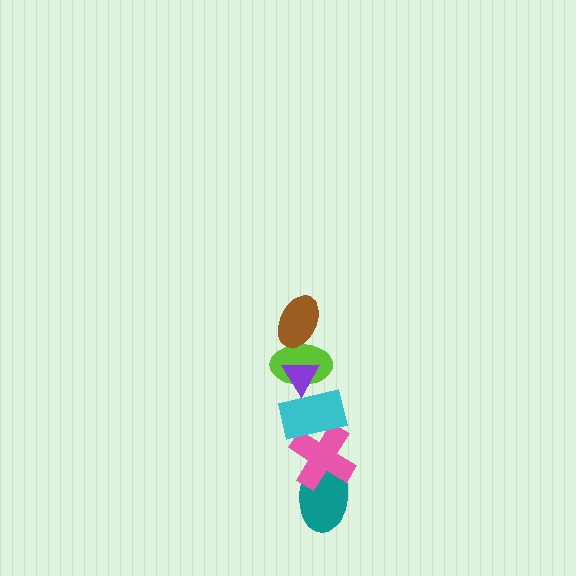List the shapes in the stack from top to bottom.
From top to bottom: the brown ellipse, the purple triangle, the lime ellipse, the cyan rectangle, the pink cross, the teal ellipse.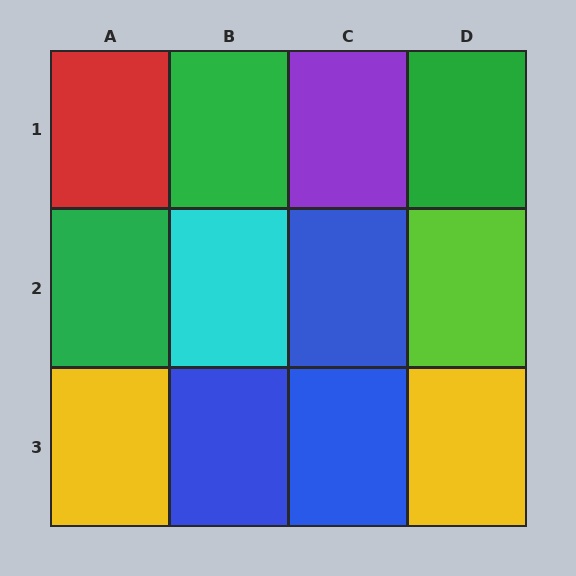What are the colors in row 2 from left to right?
Green, cyan, blue, lime.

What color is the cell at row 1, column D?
Green.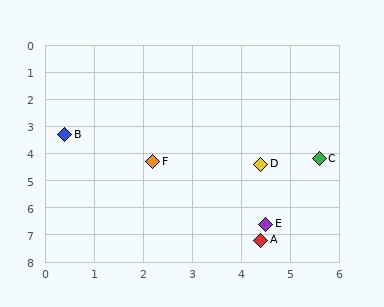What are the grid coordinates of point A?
Point A is at approximately (4.4, 7.2).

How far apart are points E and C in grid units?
Points E and C are about 2.6 grid units apart.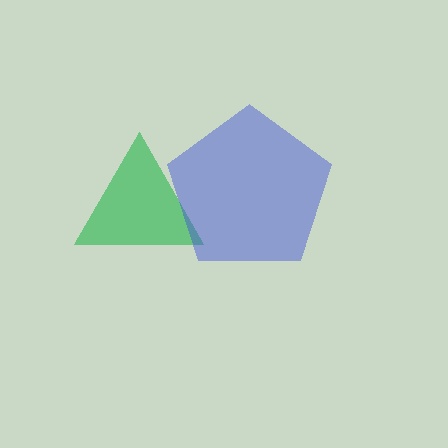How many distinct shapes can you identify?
There are 2 distinct shapes: a green triangle, a blue pentagon.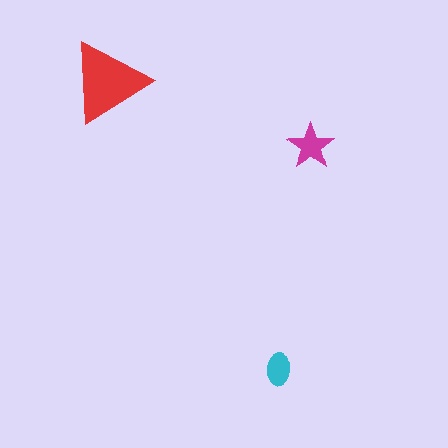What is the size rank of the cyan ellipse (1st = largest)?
3rd.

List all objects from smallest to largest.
The cyan ellipse, the magenta star, the red triangle.